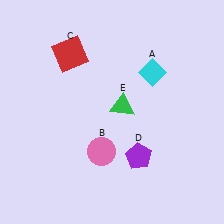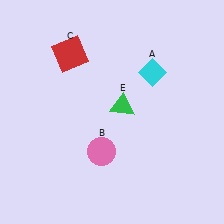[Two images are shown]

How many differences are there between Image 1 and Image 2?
There is 1 difference between the two images.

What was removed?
The purple pentagon (D) was removed in Image 2.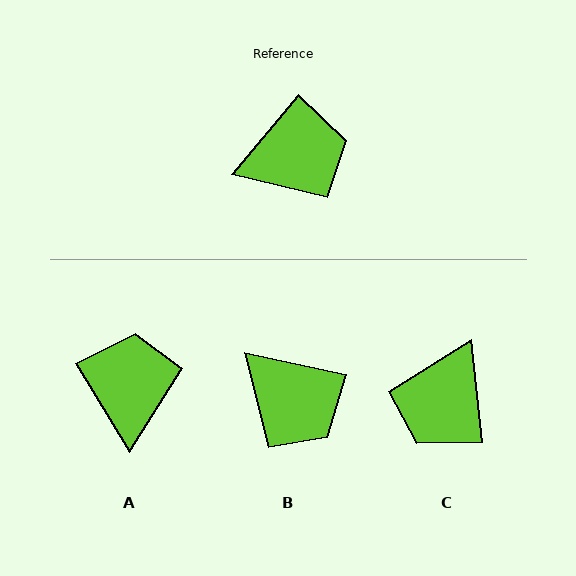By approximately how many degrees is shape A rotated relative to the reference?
Approximately 71 degrees counter-clockwise.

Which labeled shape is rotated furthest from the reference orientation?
C, about 134 degrees away.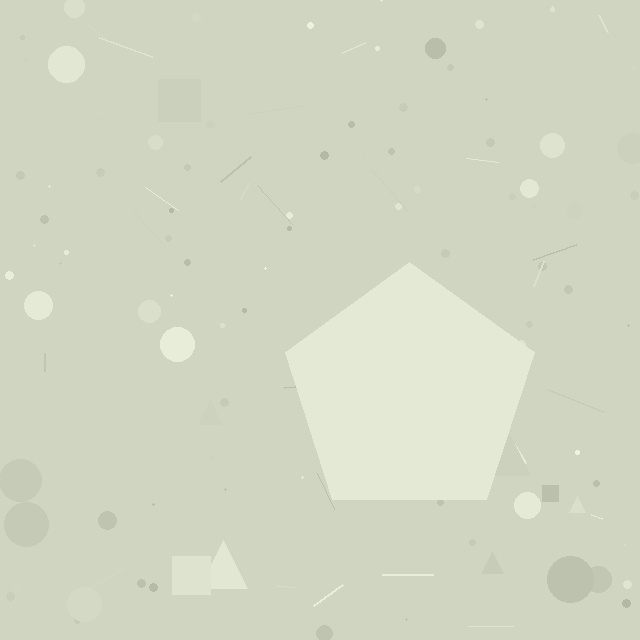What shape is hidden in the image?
A pentagon is hidden in the image.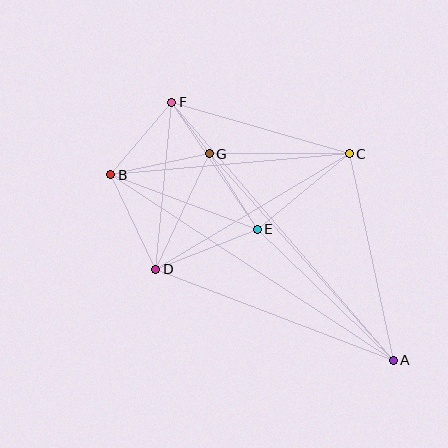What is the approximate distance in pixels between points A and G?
The distance between A and G is approximately 277 pixels.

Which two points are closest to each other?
Points F and G are closest to each other.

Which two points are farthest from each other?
Points A and F are farthest from each other.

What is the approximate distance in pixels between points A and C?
The distance between A and C is approximately 211 pixels.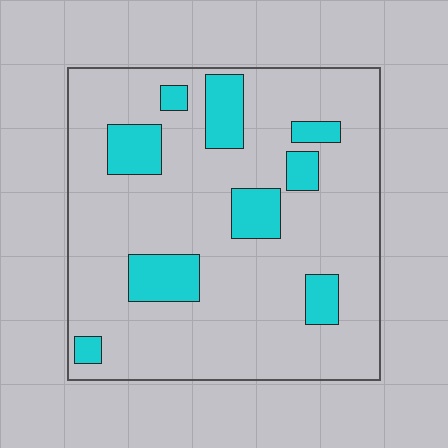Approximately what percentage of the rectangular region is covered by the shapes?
Approximately 20%.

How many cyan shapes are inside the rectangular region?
9.